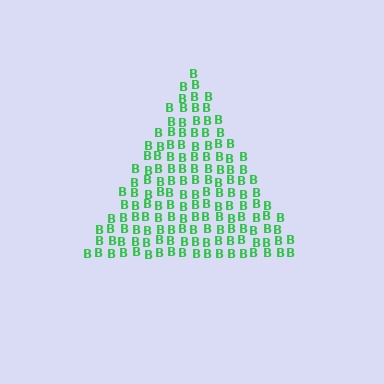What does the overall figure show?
The overall figure shows a triangle.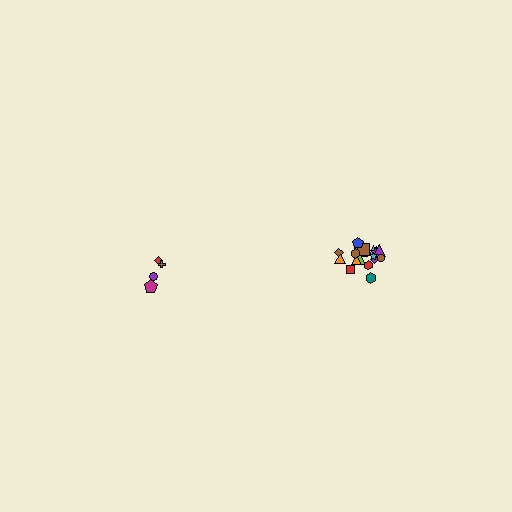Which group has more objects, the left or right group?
The right group.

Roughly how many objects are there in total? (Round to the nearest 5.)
Roughly 20 objects in total.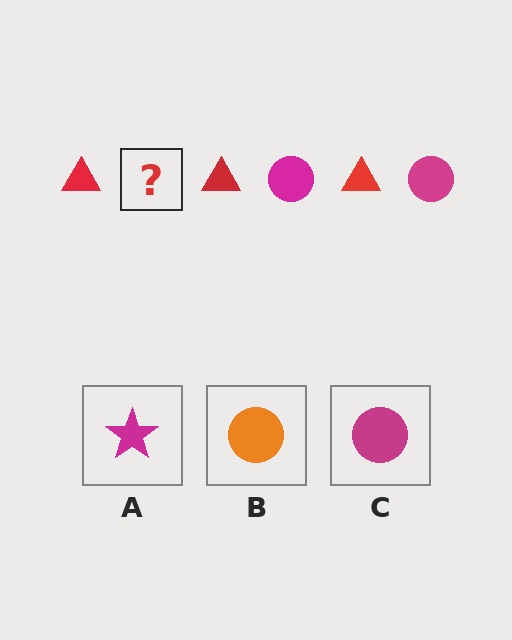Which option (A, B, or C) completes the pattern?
C.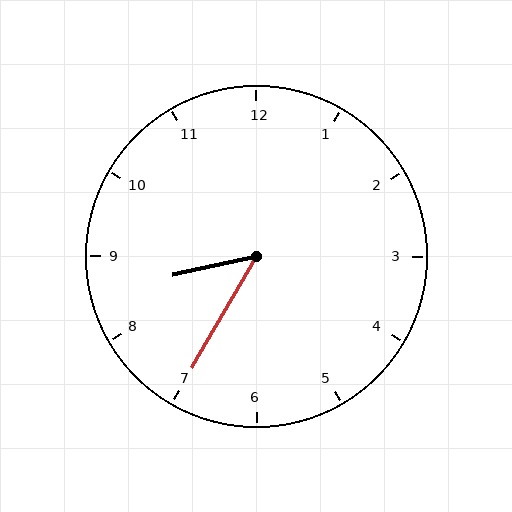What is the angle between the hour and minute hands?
Approximately 48 degrees.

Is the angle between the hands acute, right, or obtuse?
It is acute.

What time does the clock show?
8:35.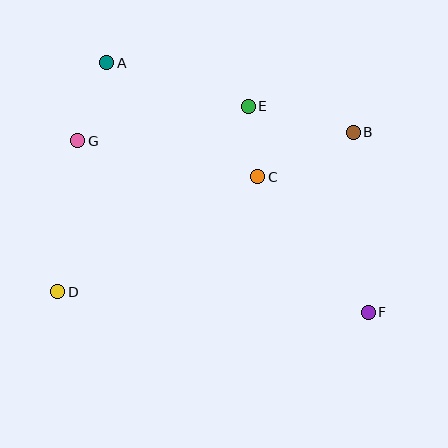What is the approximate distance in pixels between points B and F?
The distance between B and F is approximately 181 pixels.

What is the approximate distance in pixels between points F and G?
The distance between F and G is approximately 337 pixels.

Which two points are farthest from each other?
Points A and F are farthest from each other.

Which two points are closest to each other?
Points C and E are closest to each other.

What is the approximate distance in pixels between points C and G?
The distance between C and G is approximately 184 pixels.